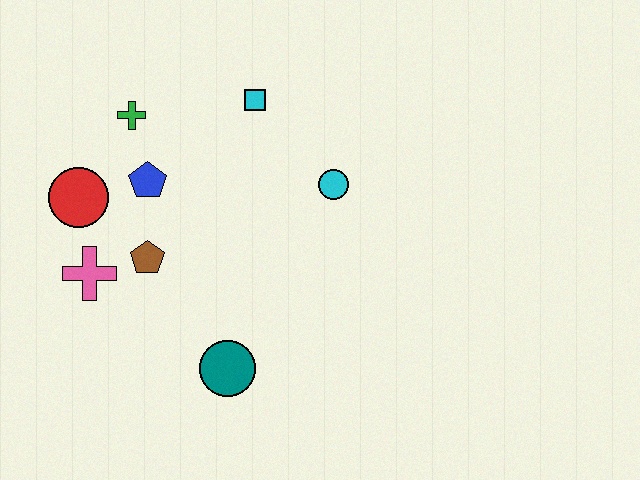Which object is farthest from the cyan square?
The teal circle is farthest from the cyan square.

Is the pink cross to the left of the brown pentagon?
Yes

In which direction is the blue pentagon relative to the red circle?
The blue pentagon is to the right of the red circle.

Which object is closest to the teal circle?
The brown pentagon is closest to the teal circle.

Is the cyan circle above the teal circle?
Yes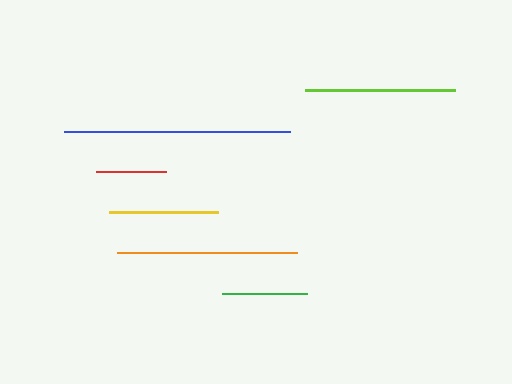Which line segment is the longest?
The blue line is the longest at approximately 226 pixels.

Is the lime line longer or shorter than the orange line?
The orange line is longer than the lime line.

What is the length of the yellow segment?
The yellow segment is approximately 109 pixels long.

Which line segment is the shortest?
The red line is the shortest at approximately 70 pixels.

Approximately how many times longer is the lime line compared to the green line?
The lime line is approximately 1.8 times the length of the green line.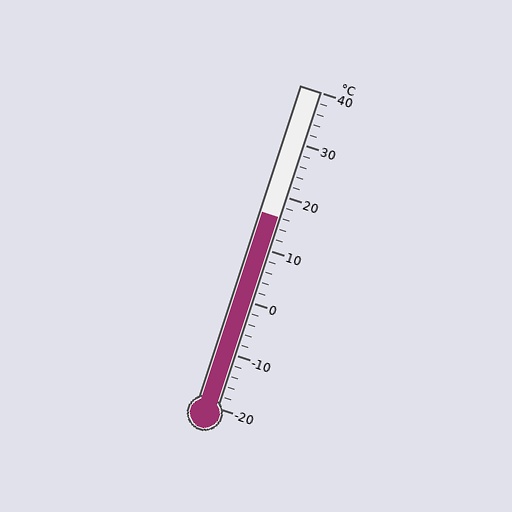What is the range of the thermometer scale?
The thermometer scale ranges from -20°C to 40°C.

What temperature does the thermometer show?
The thermometer shows approximately 16°C.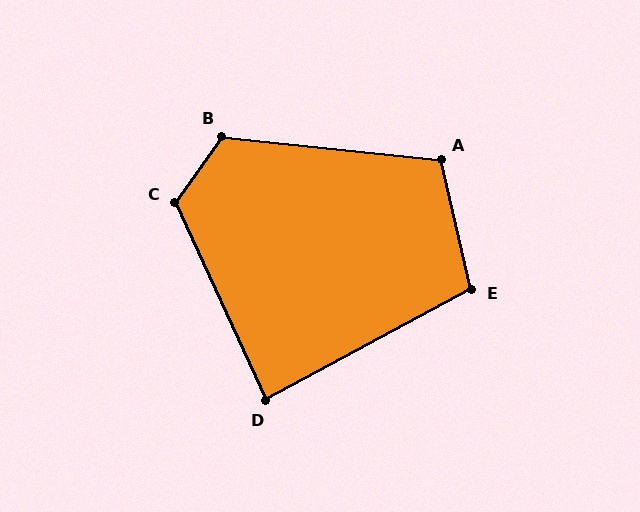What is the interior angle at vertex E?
Approximately 105 degrees (obtuse).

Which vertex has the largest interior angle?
C, at approximately 120 degrees.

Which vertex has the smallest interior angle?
D, at approximately 86 degrees.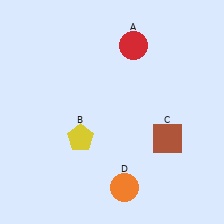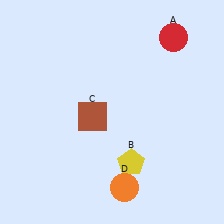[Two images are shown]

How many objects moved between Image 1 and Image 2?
3 objects moved between the two images.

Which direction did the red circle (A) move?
The red circle (A) moved right.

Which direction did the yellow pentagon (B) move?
The yellow pentagon (B) moved right.